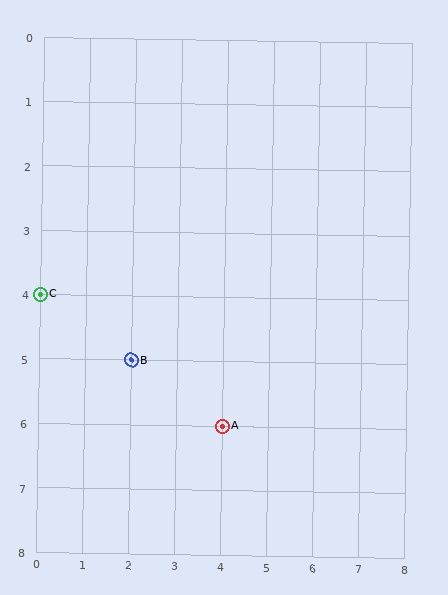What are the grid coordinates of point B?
Point B is at grid coordinates (2, 5).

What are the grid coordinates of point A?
Point A is at grid coordinates (4, 6).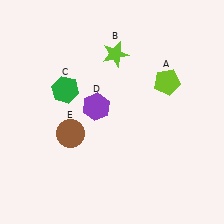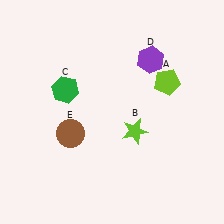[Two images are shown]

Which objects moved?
The objects that moved are: the lime star (B), the purple hexagon (D).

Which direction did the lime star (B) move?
The lime star (B) moved down.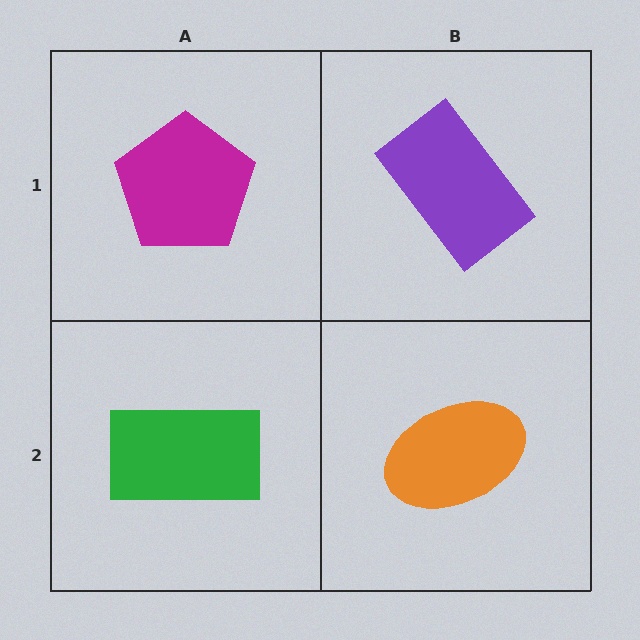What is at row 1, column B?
A purple rectangle.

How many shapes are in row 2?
2 shapes.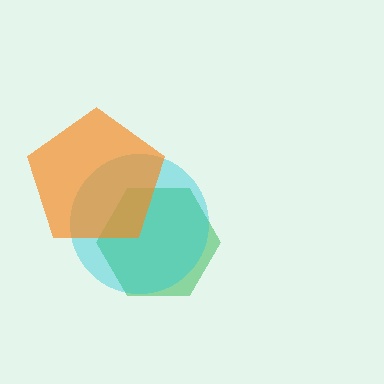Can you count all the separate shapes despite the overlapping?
Yes, there are 3 separate shapes.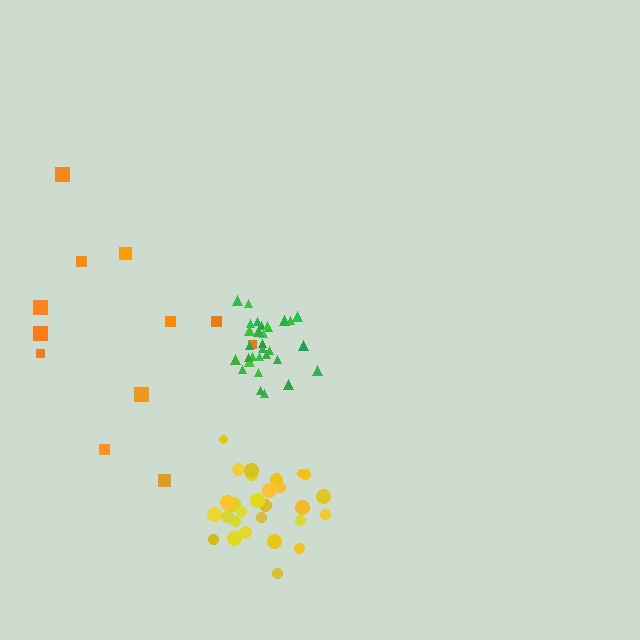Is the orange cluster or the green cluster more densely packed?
Green.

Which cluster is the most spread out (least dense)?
Orange.